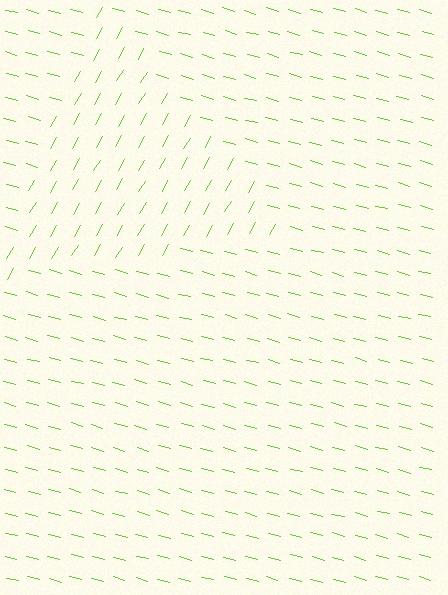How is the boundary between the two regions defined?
The boundary is defined purely by a change in line orientation (approximately 75 degrees difference). All lines are the same color and thickness.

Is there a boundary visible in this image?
Yes, there is a texture boundary formed by a change in line orientation.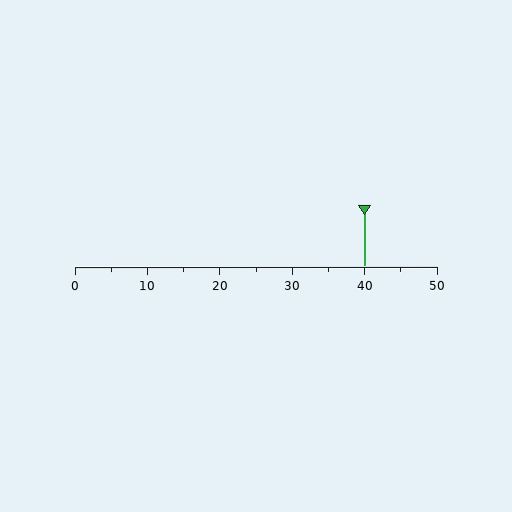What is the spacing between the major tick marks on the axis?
The major ticks are spaced 10 apart.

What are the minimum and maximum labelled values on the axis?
The axis runs from 0 to 50.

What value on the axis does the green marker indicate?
The marker indicates approximately 40.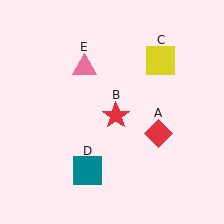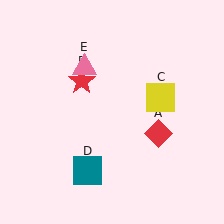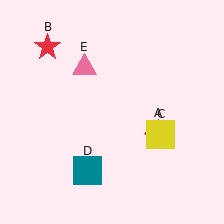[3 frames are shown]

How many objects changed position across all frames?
2 objects changed position: red star (object B), yellow square (object C).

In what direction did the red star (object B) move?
The red star (object B) moved up and to the left.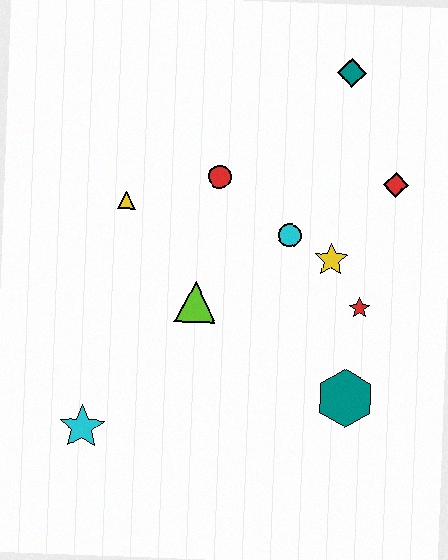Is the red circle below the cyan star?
No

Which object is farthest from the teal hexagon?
The teal diamond is farthest from the teal hexagon.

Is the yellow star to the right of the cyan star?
Yes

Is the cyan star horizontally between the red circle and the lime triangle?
No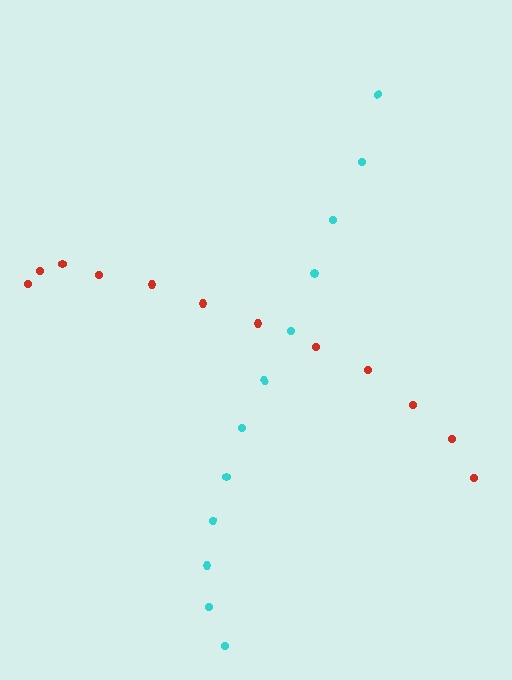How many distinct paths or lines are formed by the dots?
There are 2 distinct paths.